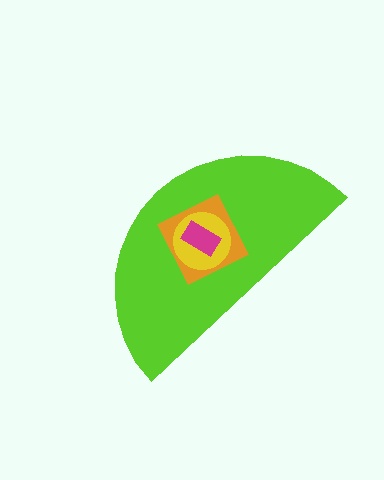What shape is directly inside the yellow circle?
The magenta rectangle.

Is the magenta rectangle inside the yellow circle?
Yes.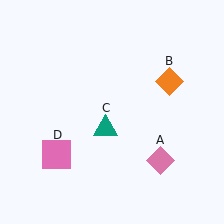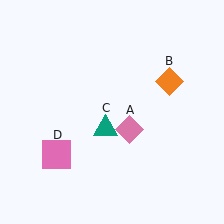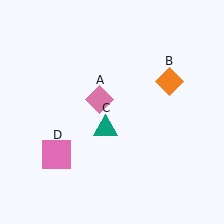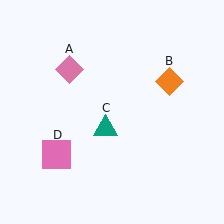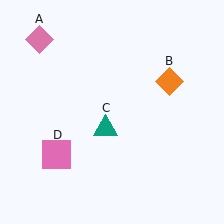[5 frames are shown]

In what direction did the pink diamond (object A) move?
The pink diamond (object A) moved up and to the left.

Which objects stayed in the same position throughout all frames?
Orange diamond (object B) and teal triangle (object C) and pink square (object D) remained stationary.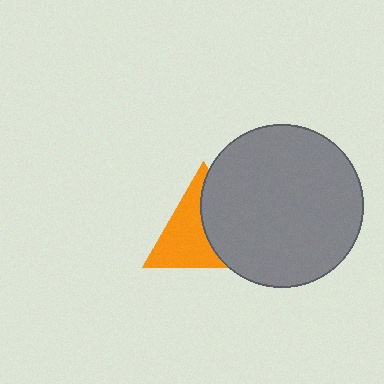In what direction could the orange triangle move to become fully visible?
The orange triangle could move left. That would shift it out from behind the gray circle entirely.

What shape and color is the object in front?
The object in front is a gray circle.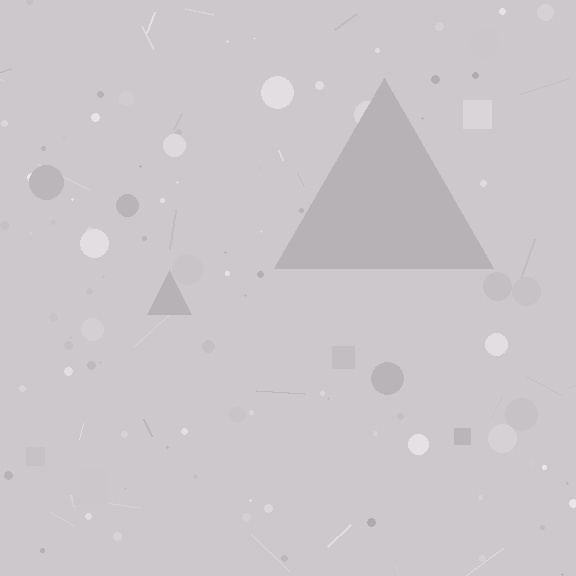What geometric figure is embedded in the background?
A triangle is embedded in the background.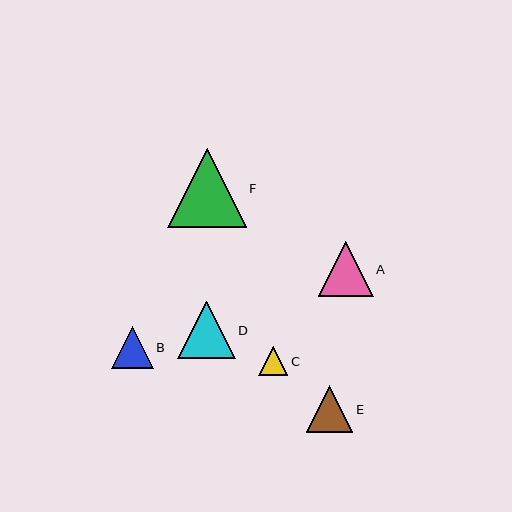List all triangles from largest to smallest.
From largest to smallest: F, D, A, E, B, C.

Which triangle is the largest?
Triangle F is the largest with a size of approximately 79 pixels.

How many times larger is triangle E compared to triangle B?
Triangle E is approximately 1.1 times the size of triangle B.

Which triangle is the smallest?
Triangle C is the smallest with a size of approximately 29 pixels.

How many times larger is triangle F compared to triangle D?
Triangle F is approximately 1.4 times the size of triangle D.